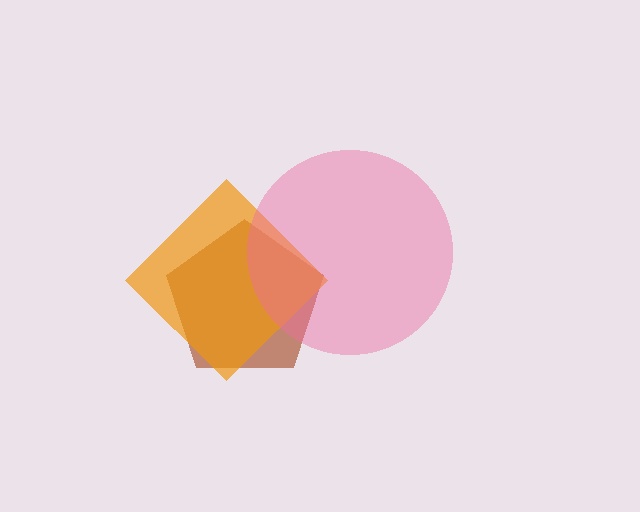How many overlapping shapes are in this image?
There are 3 overlapping shapes in the image.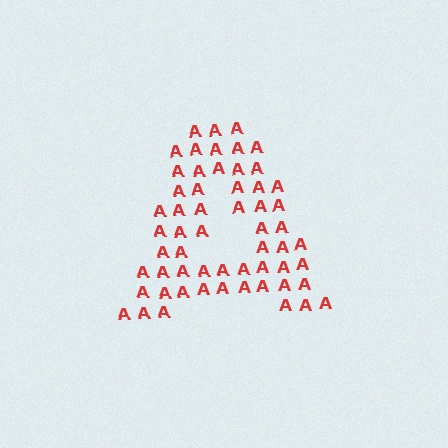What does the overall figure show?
The overall figure shows the letter A.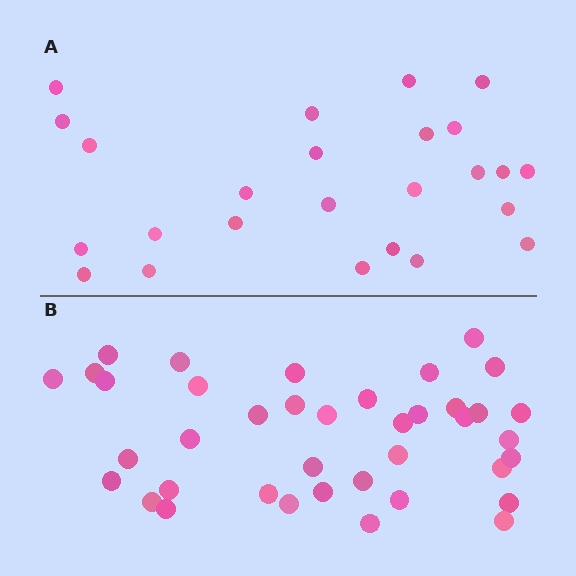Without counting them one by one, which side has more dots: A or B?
Region B (the bottom region) has more dots.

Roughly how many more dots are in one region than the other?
Region B has approximately 15 more dots than region A.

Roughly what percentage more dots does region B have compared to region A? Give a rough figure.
About 55% more.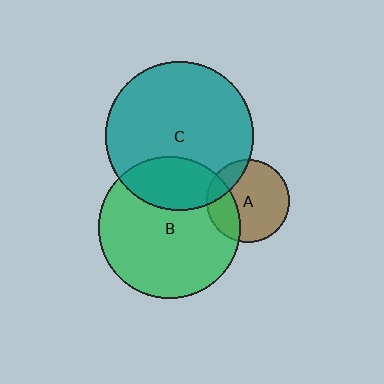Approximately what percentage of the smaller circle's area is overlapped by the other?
Approximately 15%.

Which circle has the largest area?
Circle C (teal).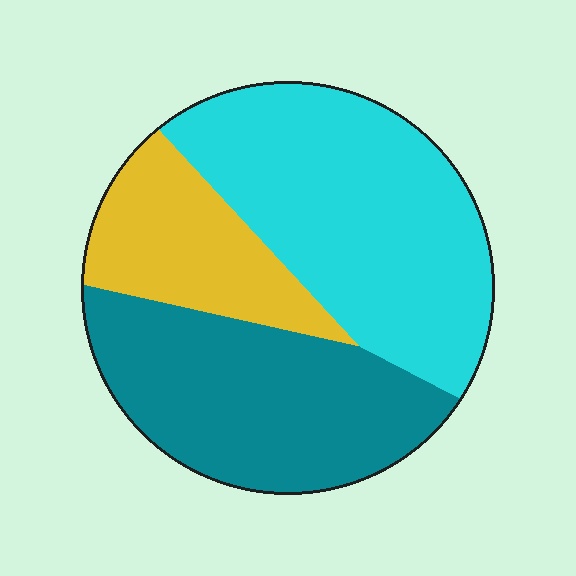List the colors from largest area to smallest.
From largest to smallest: cyan, teal, yellow.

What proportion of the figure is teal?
Teal covers 36% of the figure.